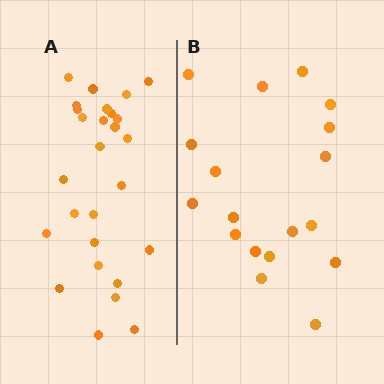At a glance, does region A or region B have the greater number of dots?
Region A (the left region) has more dots.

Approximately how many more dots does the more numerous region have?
Region A has roughly 8 or so more dots than region B.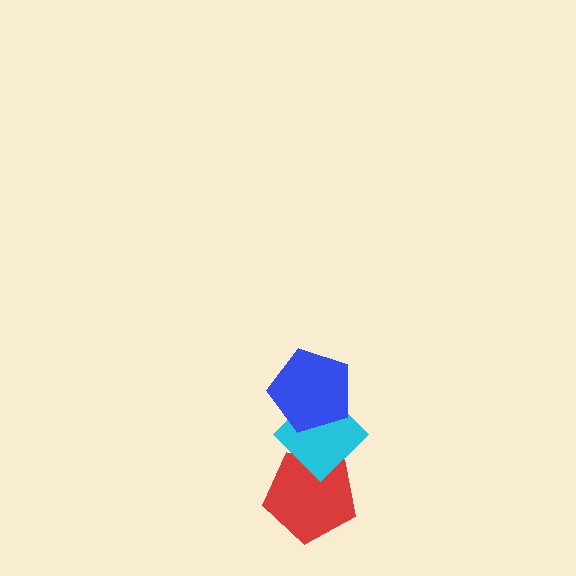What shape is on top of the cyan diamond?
The blue pentagon is on top of the cyan diamond.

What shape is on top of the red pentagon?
The cyan diamond is on top of the red pentagon.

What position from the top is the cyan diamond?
The cyan diamond is 2nd from the top.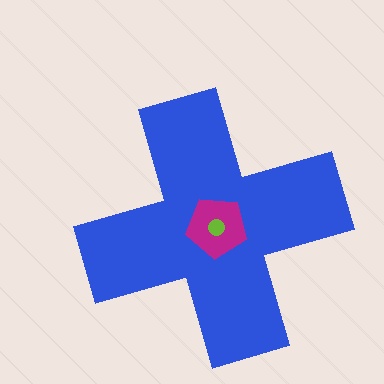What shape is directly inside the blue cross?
The magenta pentagon.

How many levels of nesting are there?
3.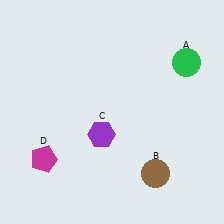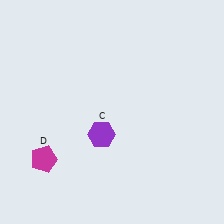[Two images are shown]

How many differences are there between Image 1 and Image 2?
There are 2 differences between the two images.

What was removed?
The brown circle (B), the green circle (A) were removed in Image 2.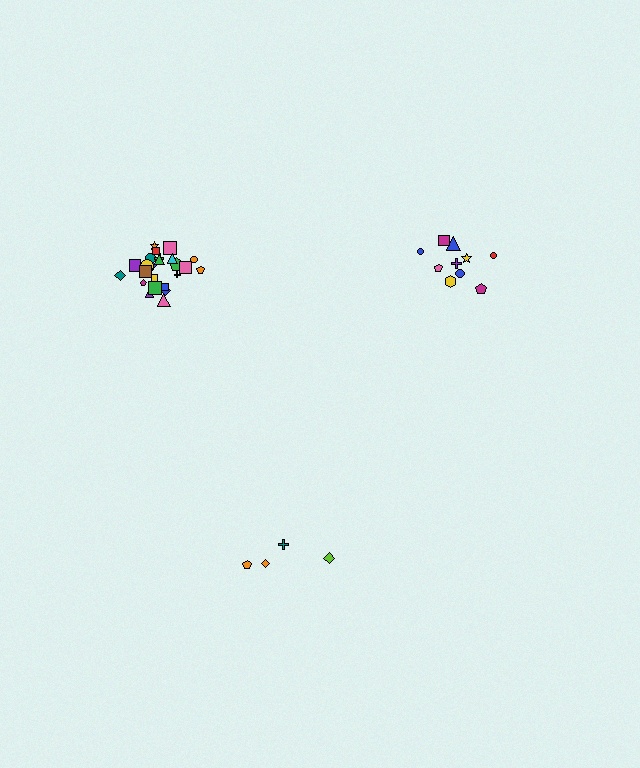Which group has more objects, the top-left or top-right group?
The top-left group.